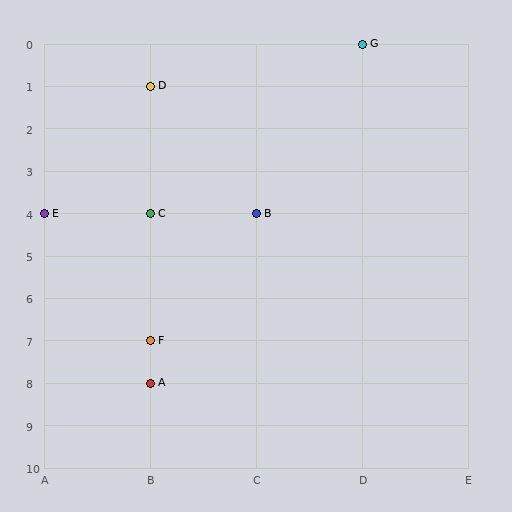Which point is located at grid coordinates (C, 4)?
Point B is at (C, 4).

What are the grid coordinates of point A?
Point A is at grid coordinates (B, 8).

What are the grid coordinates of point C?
Point C is at grid coordinates (B, 4).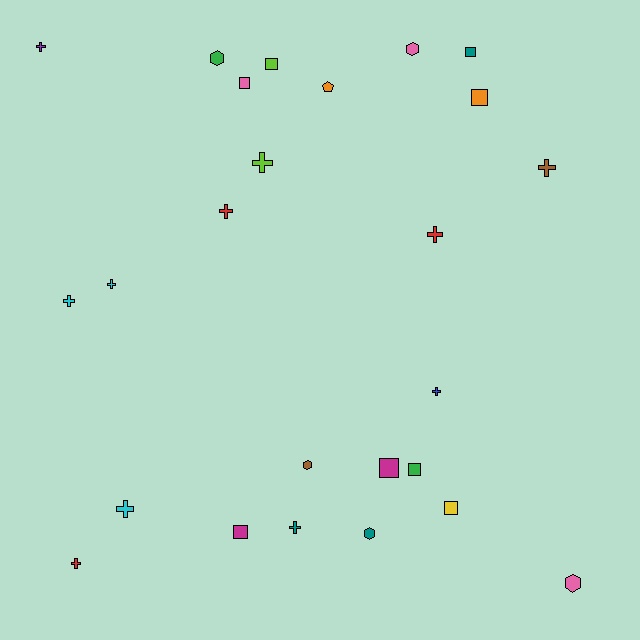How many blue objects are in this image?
There is 1 blue object.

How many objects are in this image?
There are 25 objects.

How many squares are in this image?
There are 8 squares.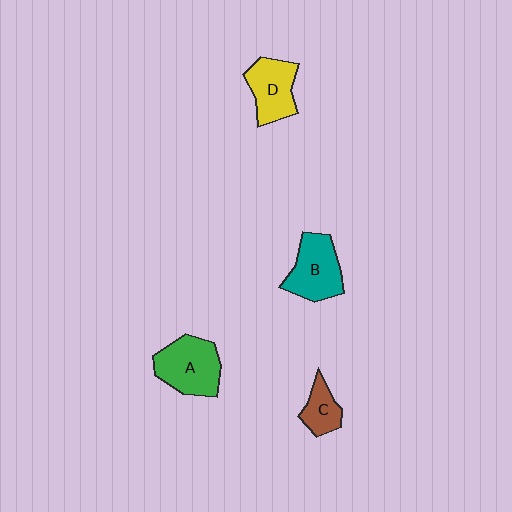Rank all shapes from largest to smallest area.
From largest to smallest: A (green), B (teal), D (yellow), C (brown).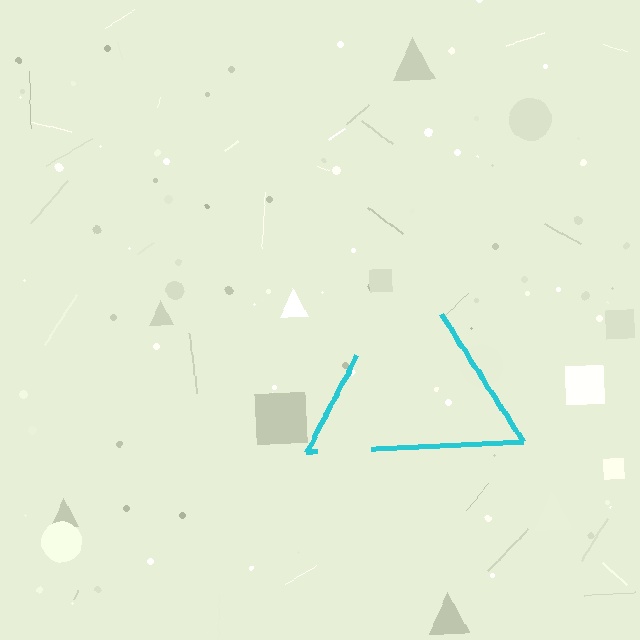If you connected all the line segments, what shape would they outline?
They would outline a triangle.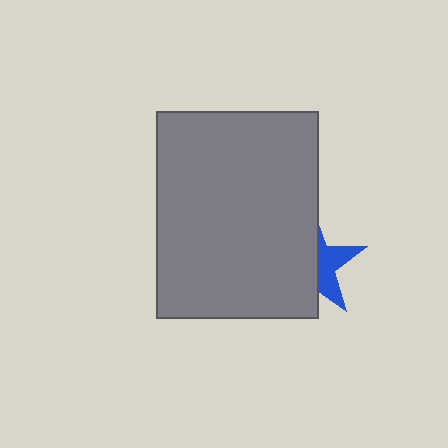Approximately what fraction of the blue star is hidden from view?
Roughly 63% of the blue star is hidden behind the gray rectangle.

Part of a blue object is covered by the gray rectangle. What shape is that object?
It is a star.